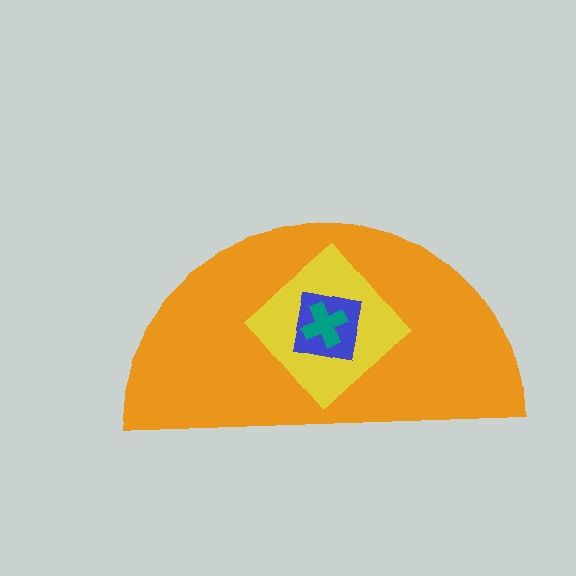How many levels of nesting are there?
4.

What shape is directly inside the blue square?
The teal cross.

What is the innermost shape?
The teal cross.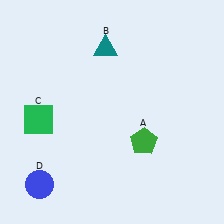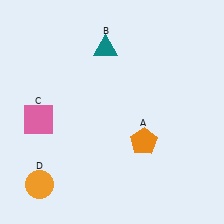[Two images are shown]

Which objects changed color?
A changed from green to orange. C changed from green to pink. D changed from blue to orange.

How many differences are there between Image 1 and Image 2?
There are 3 differences between the two images.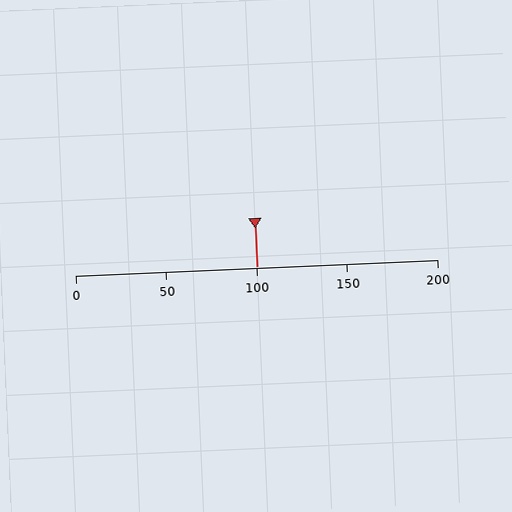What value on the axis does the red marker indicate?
The marker indicates approximately 100.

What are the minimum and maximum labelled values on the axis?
The axis runs from 0 to 200.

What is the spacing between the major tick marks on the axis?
The major ticks are spaced 50 apart.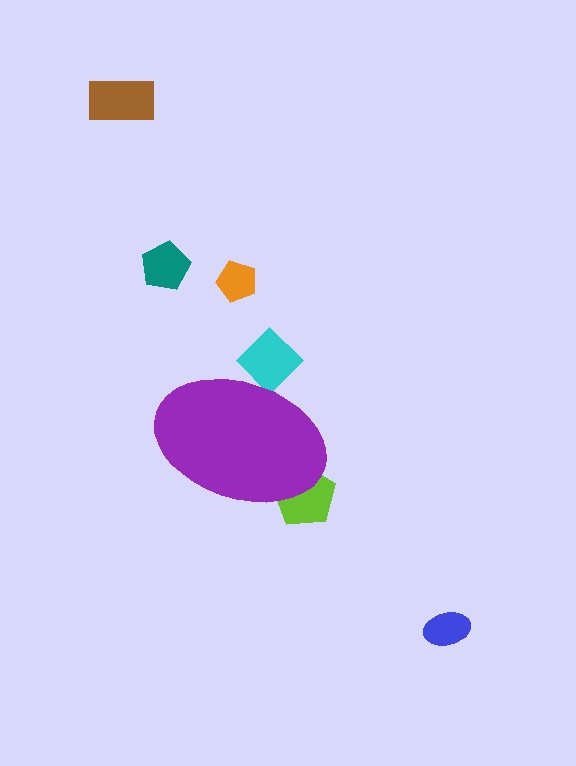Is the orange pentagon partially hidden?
No, the orange pentagon is fully visible.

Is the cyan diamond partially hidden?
Yes, the cyan diamond is partially hidden behind the purple ellipse.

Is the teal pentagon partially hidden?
No, the teal pentagon is fully visible.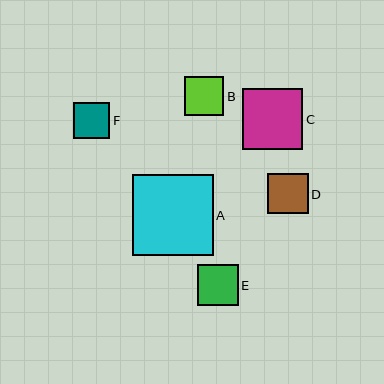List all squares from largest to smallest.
From largest to smallest: A, C, E, D, B, F.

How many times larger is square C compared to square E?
Square C is approximately 1.5 times the size of square E.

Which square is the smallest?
Square F is the smallest with a size of approximately 36 pixels.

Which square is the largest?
Square A is the largest with a size of approximately 81 pixels.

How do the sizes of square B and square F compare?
Square B and square F are approximately the same size.